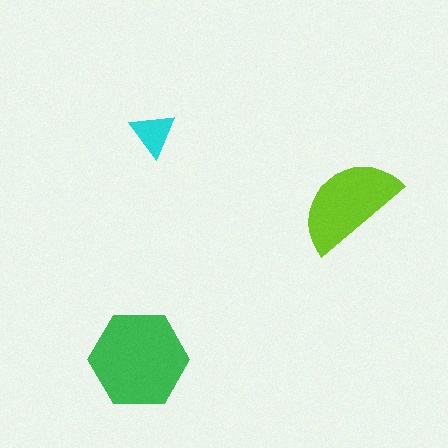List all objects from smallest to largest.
The cyan triangle, the lime semicircle, the green hexagon.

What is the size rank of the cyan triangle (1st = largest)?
3rd.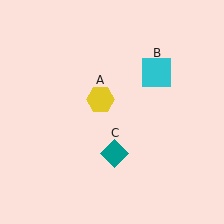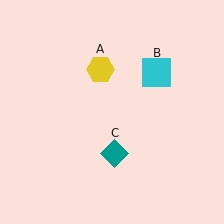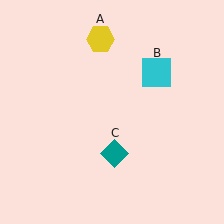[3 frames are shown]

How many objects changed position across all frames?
1 object changed position: yellow hexagon (object A).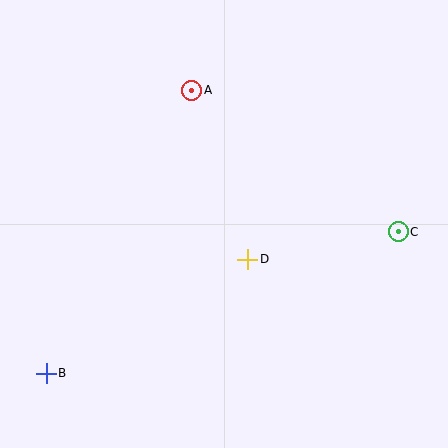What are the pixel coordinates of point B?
Point B is at (46, 373).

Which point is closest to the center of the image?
Point D at (248, 259) is closest to the center.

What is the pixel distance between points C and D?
The distance between C and D is 153 pixels.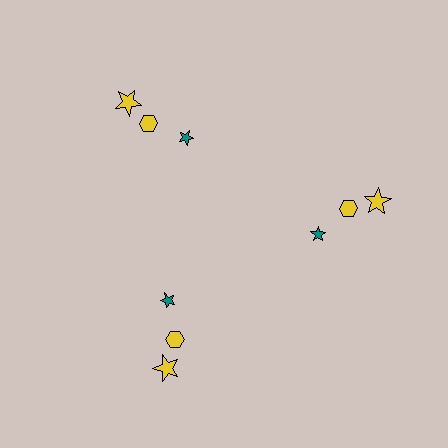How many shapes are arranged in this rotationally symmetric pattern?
There are 9 shapes, arranged in 3 groups of 3.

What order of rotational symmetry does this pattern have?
This pattern has 3-fold rotational symmetry.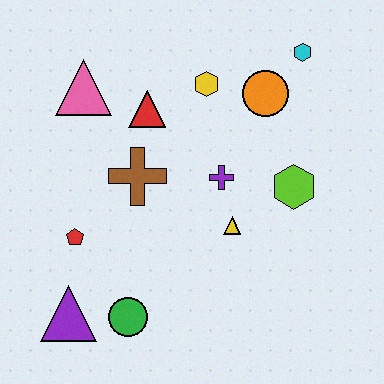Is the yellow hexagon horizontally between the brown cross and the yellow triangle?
Yes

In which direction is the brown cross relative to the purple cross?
The brown cross is to the left of the purple cross.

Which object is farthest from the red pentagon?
The cyan hexagon is farthest from the red pentagon.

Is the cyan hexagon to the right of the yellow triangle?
Yes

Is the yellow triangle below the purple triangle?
No